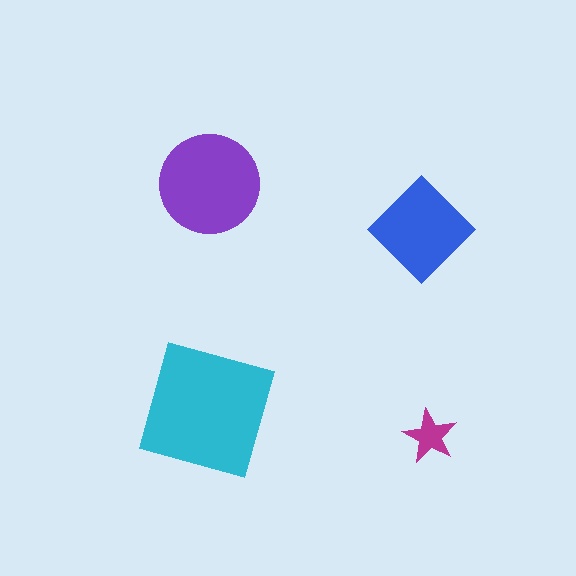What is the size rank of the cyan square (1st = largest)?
1st.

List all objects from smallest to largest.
The magenta star, the blue diamond, the purple circle, the cyan square.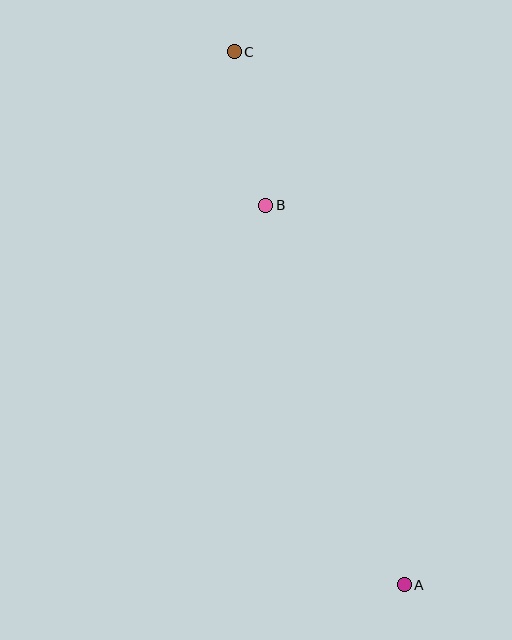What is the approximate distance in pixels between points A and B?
The distance between A and B is approximately 404 pixels.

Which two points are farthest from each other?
Points A and C are farthest from each other.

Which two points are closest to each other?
Points B and C are closest to each other.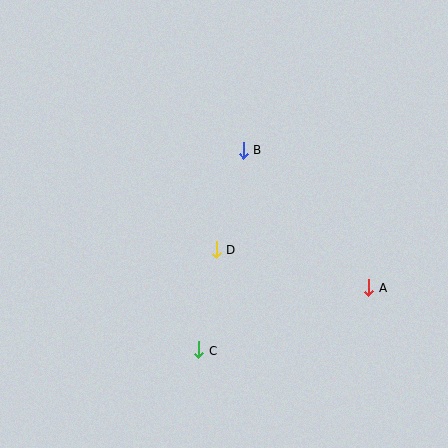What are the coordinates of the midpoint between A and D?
The midpoint between A and D is at (293, 269).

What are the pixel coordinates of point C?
Point C is at (199, 350).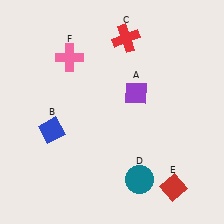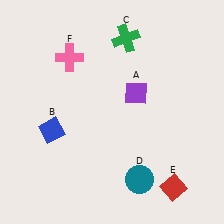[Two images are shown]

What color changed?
The cross (C) changed from red in Image 1 to green in Image 2.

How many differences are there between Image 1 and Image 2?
There is 1 difference between the two images.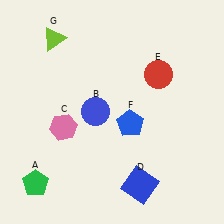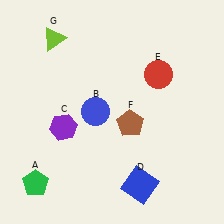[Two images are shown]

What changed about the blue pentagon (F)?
In Image 1, F is blue. In Image 2, it changed to brown.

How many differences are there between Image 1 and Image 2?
There are 2 differences between the two images.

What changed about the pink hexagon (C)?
In Image 1, C is pink. In Image 2, it changed to purple.